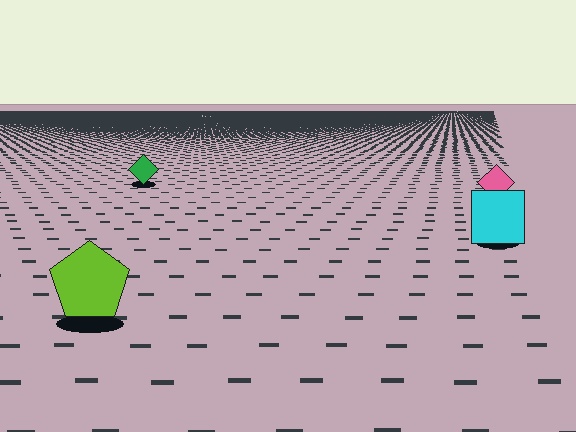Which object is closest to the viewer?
The lime pentagon is closest. The texture marks near it are larger and more spread out.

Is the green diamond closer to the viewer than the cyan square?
No. The cyan square is closer — you can tell from the texture gradient: the ground texture is coarser near it.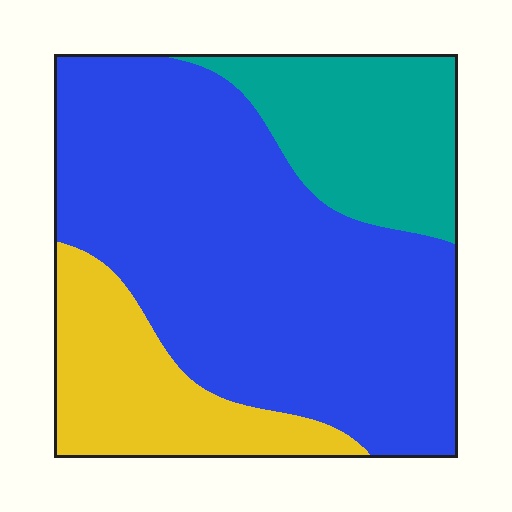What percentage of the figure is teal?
Teal takes up about one fifth (1/5) of the figure.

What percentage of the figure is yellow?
Yellow takes up less than a quarter of the figure.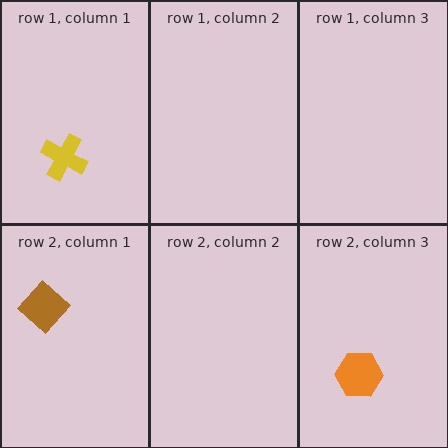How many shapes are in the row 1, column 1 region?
1.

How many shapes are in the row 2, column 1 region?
1.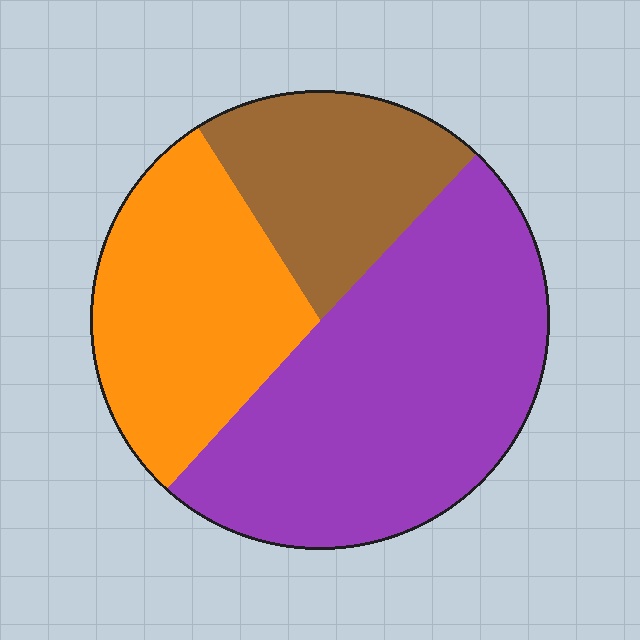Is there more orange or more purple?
Purple.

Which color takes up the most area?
Purple, at roughly 50%.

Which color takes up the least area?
Brown, at roughly 20%.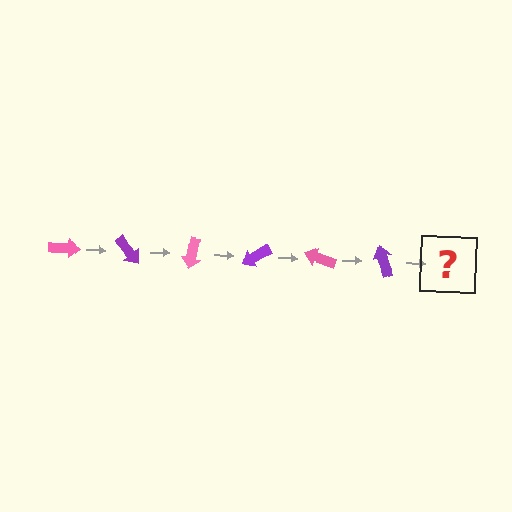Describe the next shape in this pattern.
It should be a pink arrow, rotated 300 degrees from the start.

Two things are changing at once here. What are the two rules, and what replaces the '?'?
The two rules are that it rotates 50 degrees each step and the color cycles through pink and purple. The '?' should be a pink arrow, rotated 300 degrees from the start.